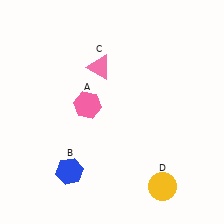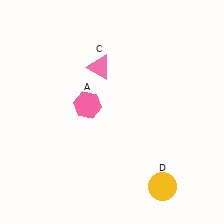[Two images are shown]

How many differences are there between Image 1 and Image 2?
There is 1 difference between the two images.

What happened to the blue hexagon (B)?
The blue hexagon (B) was removed in Image 2. It was in the bottom-left area of Image 1.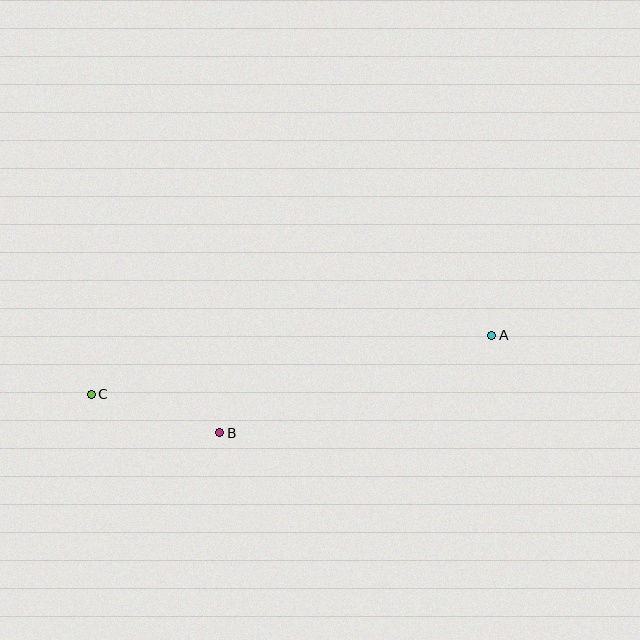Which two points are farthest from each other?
Points A and C are farthest from each other.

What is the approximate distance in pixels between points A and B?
The distance between A and B is approximately 289 pixels.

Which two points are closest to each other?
Points B and C are closest to each other.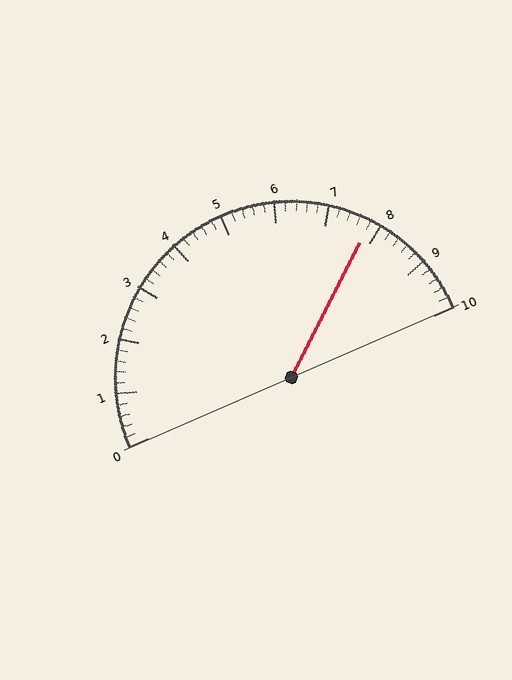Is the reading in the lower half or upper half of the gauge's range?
The reading is in the upper half of the range (0 to 10).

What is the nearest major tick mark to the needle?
The nearest major tick mark is 8.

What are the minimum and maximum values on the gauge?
The gauge ranges from 0 to 10.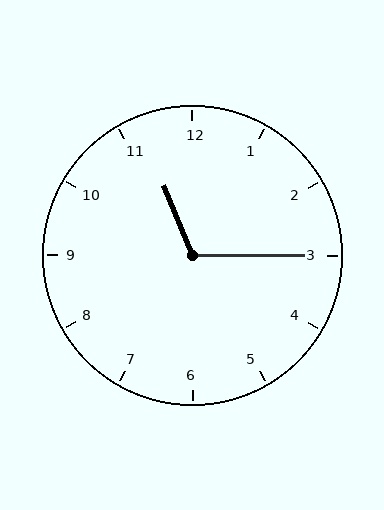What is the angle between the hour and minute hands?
Approximately 112 degrees.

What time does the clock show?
11:15.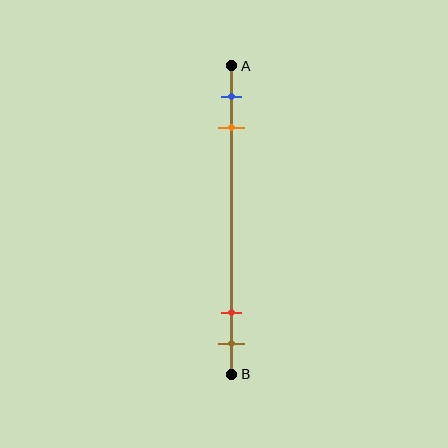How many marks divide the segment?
There are 4 marks dividing the segment.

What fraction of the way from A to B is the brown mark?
The brown mark is approximately 90% (0.9) of the way from A to B.